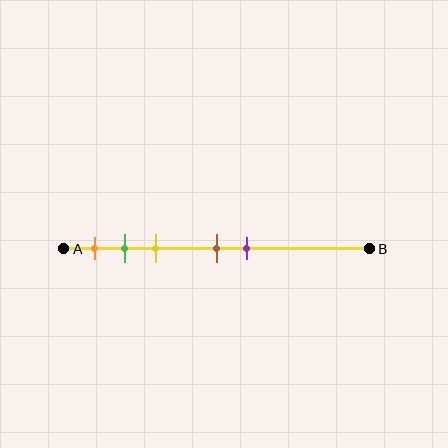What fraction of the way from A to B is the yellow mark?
The yellow mark is approximately 30% (0.3) of the way from A to B.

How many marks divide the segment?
There are 5 marks dividing the segment.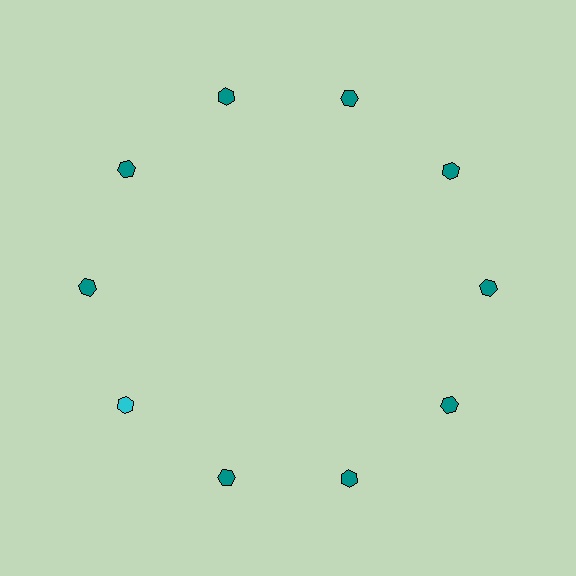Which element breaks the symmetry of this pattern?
The cyan hexagon at roughly the 8 o'clock position breaks the symmetry. All other shapes are teal hexagons.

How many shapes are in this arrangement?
There are 10 shapes arranged in a ring pattern.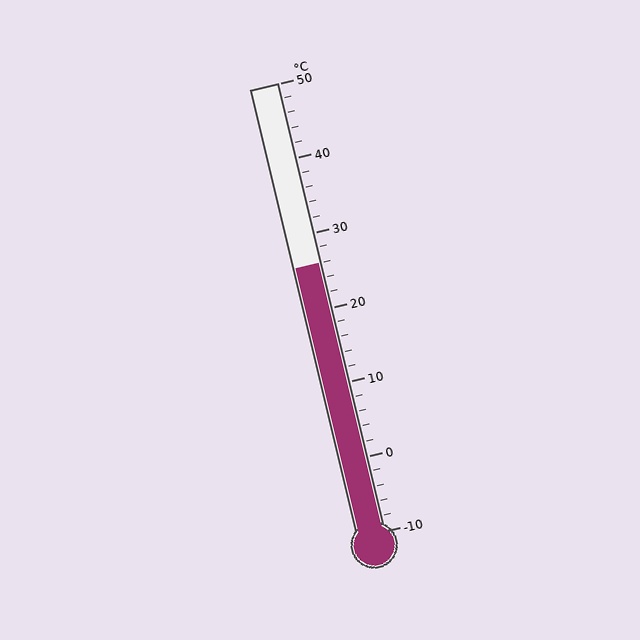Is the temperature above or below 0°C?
The temperature is above 0°C.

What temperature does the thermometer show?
The thermometer shows approximately 26°C.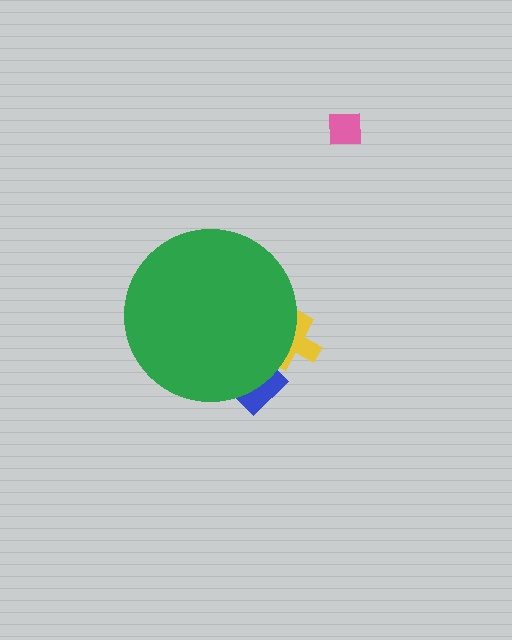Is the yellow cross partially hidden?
Yes, the yellow cross is partially hidden behind the green circle.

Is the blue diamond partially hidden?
Yes, the blue diamond is partially hidden behind the green circle.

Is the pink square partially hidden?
No, the pink square is fully visible.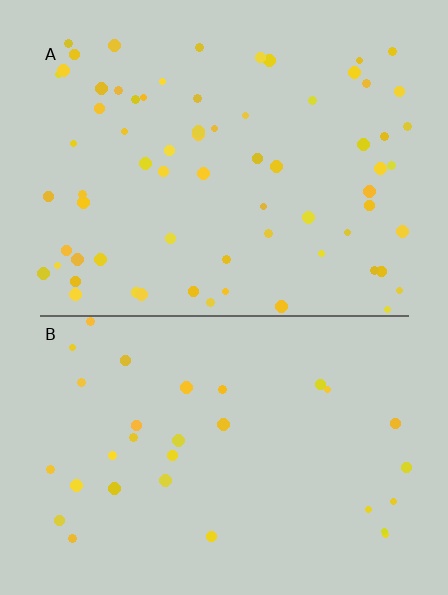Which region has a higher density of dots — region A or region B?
A (the top).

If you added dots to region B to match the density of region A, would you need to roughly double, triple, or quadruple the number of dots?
Approximately double.